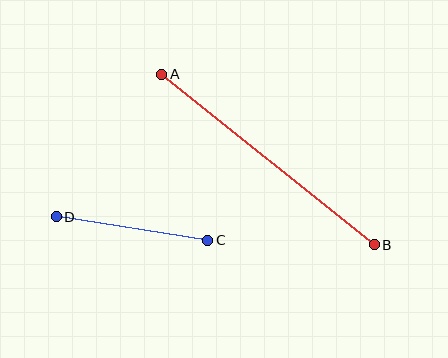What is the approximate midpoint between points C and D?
The midpoint is at approximately (132, 229) pixels.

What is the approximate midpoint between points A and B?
The midpoint is at approximately (268, 159) pixels.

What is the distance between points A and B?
The distance is approximately 272 pixels.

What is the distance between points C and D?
The distance is approximately 153 pixels.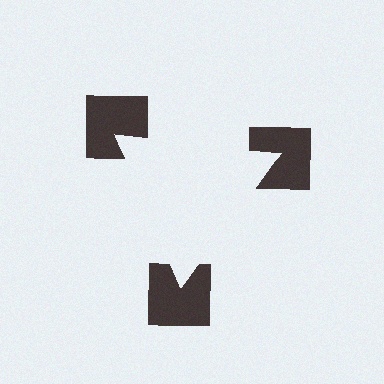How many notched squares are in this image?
There are 3 — one at each vertex of the illusory triangle.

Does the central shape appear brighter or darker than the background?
It typically appears slightly brighter than the background, even though no actual brightness change is drawn.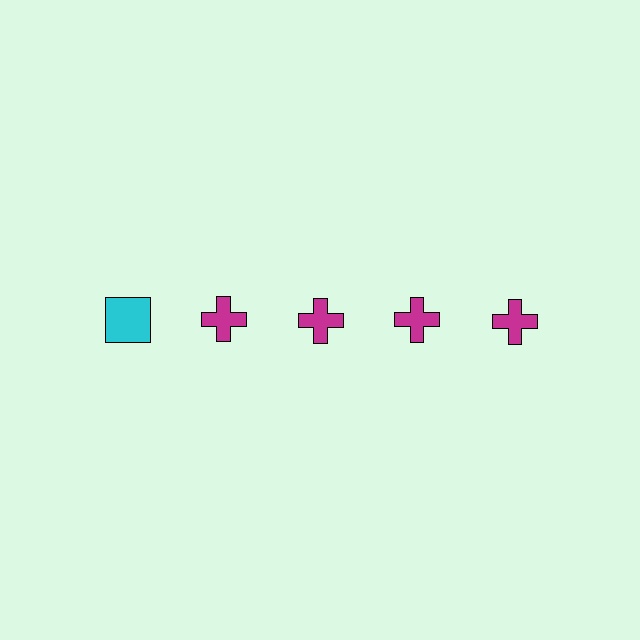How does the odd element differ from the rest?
It differs in both color (cyan instead of magenta) and shape (square instead of cross).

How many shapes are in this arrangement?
There are 5 shapes arranged in a grid pattern.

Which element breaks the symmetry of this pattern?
The cyan square in the top row, leftmost column breaks the symmetry. All other shapes are magenta crosses.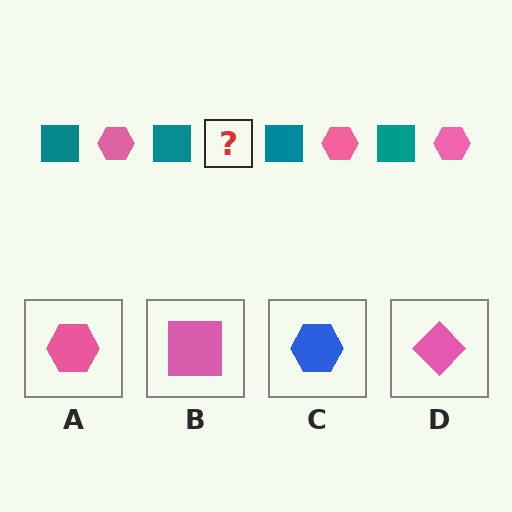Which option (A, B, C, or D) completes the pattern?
A.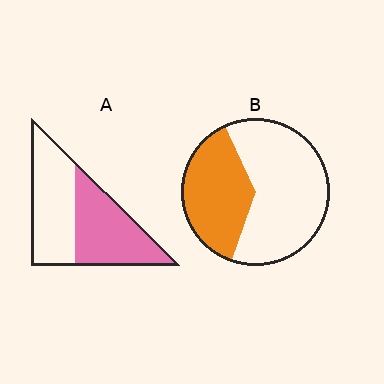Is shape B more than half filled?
No.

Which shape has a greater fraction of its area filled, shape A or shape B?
Shape A.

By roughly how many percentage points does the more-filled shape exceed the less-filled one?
By roughly 10 percentage points (A over B).